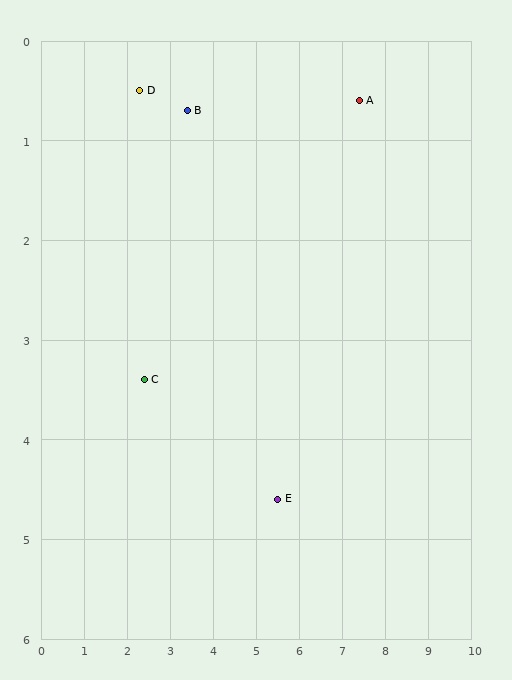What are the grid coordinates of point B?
Point B is at approximately (3.4, 0.7).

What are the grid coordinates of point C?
Point C is at approximately (2.4, 3.4).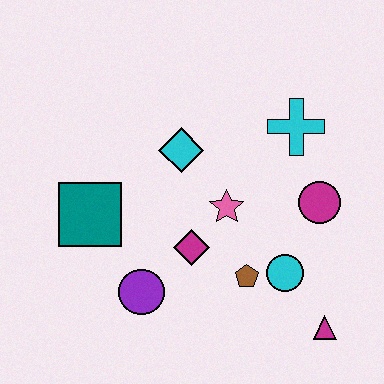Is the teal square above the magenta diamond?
Yes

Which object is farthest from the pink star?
The magenta triangle is farthest from the pink star.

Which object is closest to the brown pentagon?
The cyan circle is closest to the brown pentagon.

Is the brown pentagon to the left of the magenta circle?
Yes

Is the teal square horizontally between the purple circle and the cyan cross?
No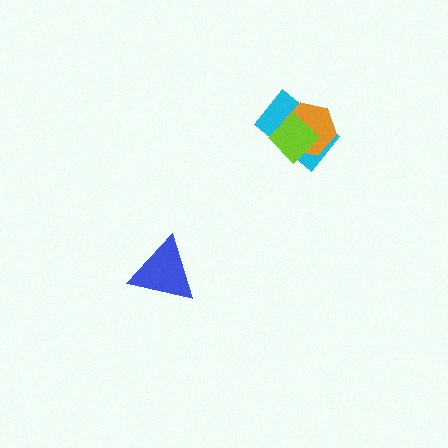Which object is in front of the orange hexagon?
The lime diamond is in front of the orange hexagon.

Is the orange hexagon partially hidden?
Yes, it is partially covered by another shape.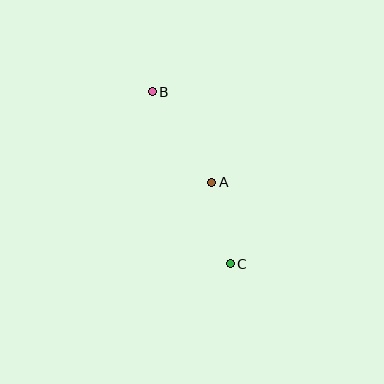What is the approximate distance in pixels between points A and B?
The distance between A and B is approximately 108 pixels.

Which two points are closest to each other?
Points A and C are closest to each other.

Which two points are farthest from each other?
Points B and C are farthest from each other.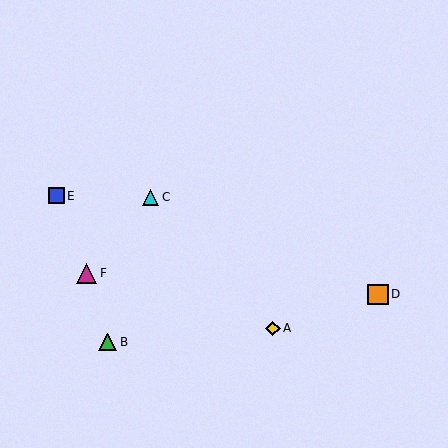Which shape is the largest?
The magenta triangle (labeled F) is the largest.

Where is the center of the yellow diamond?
The center of the yellow diamond is at (273, 328).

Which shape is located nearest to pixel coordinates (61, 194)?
The blue square (labeled E) at (57, 196) is nearest to that location.